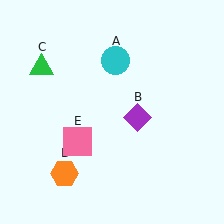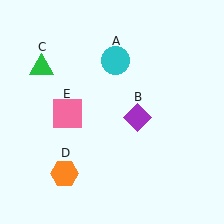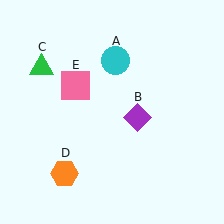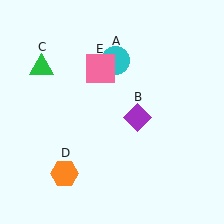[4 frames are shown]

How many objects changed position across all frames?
1 object changed position: pink square (object E).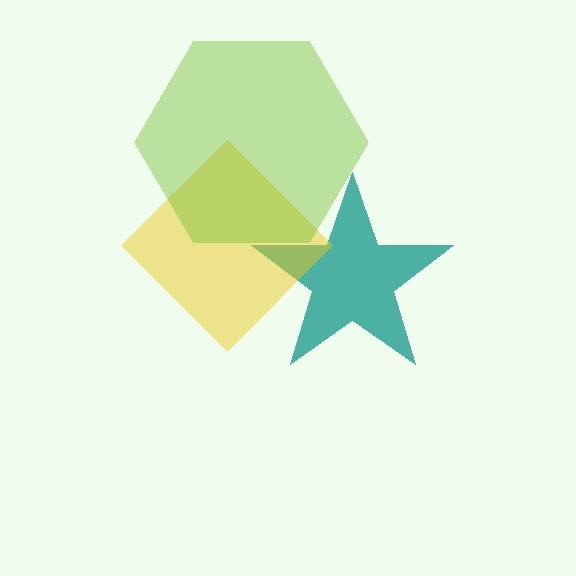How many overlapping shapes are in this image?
There are 3 overlapping shapes in the image.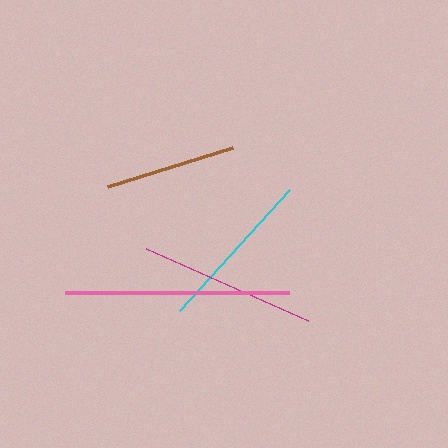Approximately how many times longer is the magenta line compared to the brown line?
The magenta line is approximately 1.4 times the length of the brown line.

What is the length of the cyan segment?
The cyan segment is approximately 163 pixels long.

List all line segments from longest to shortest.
From longest to shortest: pink, magenta, cyan, brown.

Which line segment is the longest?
The pink line is the longest at approximately 224 pixels.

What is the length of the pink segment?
The pink segment is approximately 224 pixels long.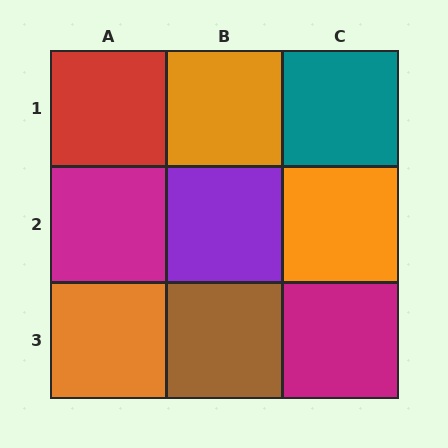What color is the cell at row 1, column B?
Orange.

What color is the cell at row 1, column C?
Teal.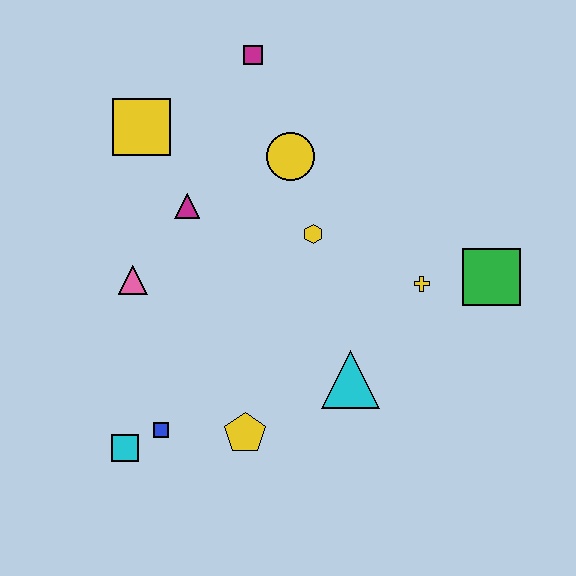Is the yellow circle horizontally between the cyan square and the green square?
Yes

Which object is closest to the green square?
The yellow cross is closest to the green square.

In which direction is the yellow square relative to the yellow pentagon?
The yellow square is above the yellow pentagon.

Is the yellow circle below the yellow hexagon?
No